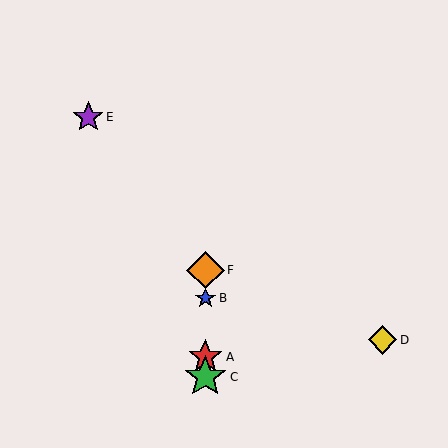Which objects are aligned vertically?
Objects A, B, C, F are aligned vertically.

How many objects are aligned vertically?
4 objects (A, B, C, F) are aligned vertically.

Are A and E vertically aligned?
No, A is at x≈205 and E is at x≈88.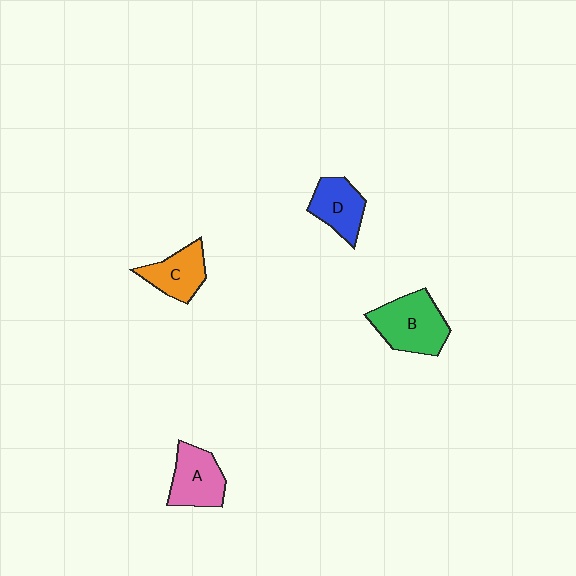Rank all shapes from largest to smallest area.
From largest to smallest: B (green), A (pink), D (blue), C (orange).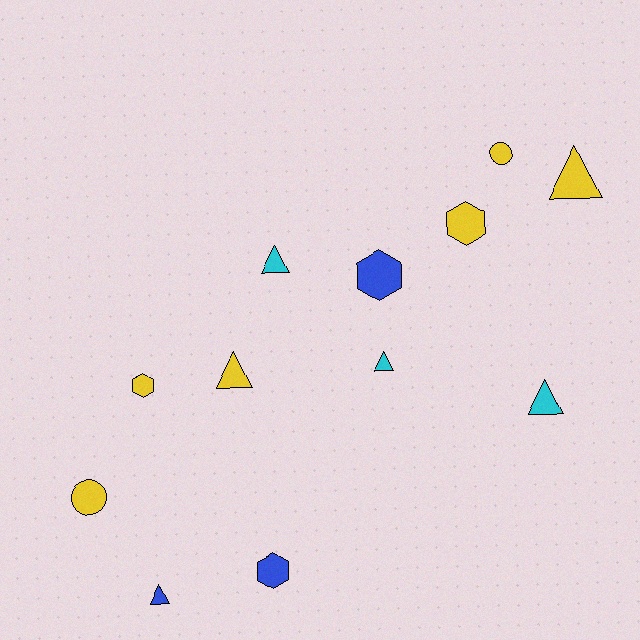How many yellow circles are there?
There are 2 yellow circles.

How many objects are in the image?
There are 12 objects.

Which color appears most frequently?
Yellow, with 6 objects.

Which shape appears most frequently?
Triangle, with 6 objects.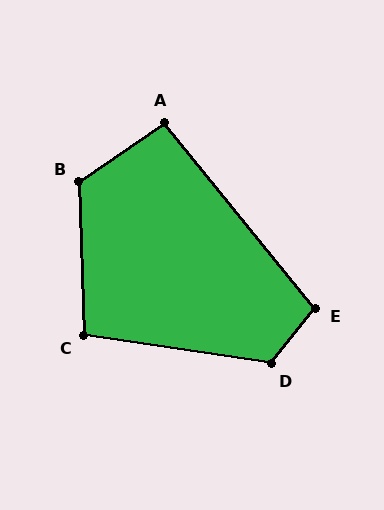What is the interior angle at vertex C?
Approximately 101 degrees (obtuse).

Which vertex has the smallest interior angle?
A, at approximately 95 degrees.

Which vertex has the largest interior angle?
B, at approximately 122 degrees.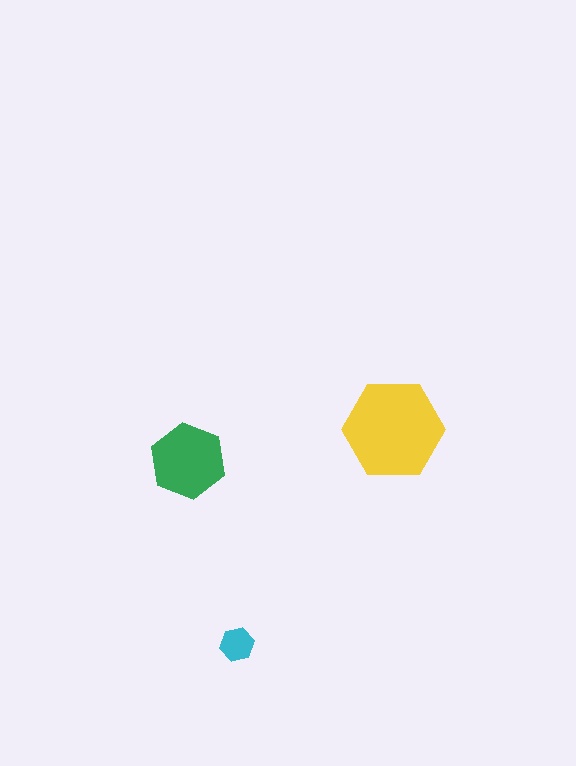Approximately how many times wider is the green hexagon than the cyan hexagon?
About 2 times wider.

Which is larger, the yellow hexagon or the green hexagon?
The yellow one.